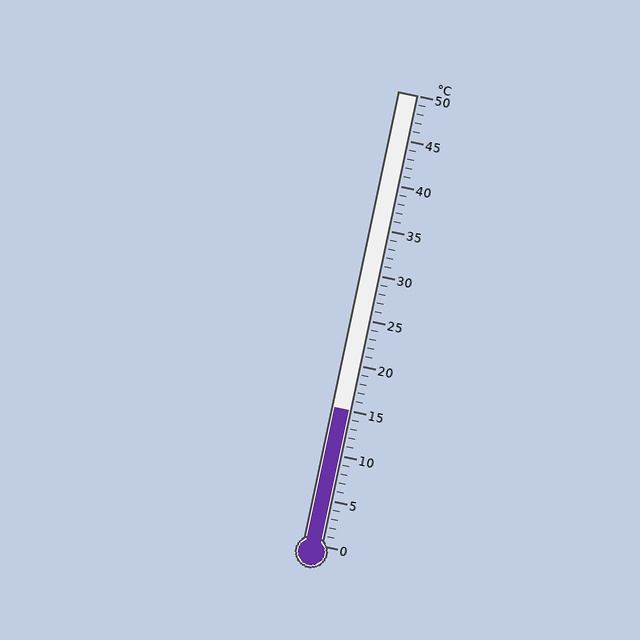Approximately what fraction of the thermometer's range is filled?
The thermometer is filled to approximately 30% of its range.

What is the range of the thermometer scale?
The thermometer scale ranges from 0°C to 50°C.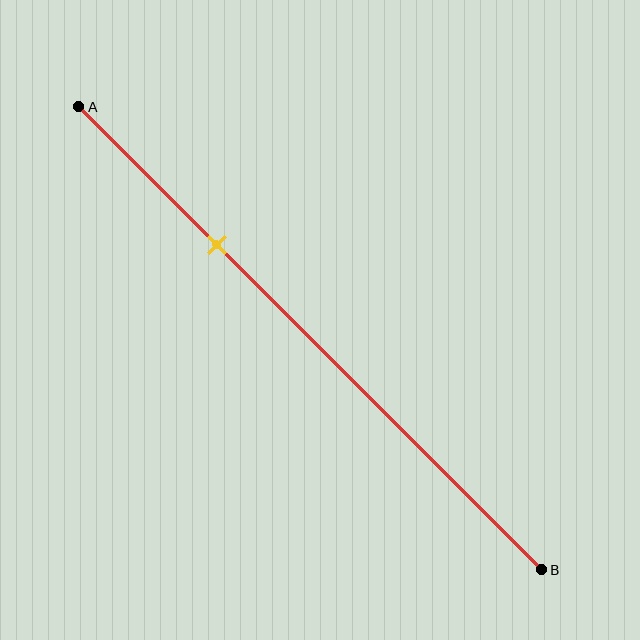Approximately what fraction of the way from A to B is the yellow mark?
The yellow mark is approximately 30% of the way from A to B.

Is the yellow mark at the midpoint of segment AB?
No, the mark is at about 30% from A, not at the 50% midpoint.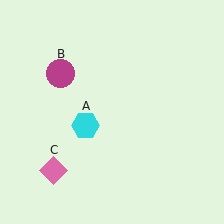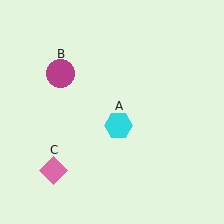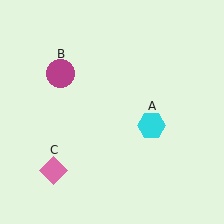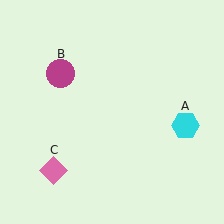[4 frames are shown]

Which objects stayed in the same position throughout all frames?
Magenta circle (object B) and pink diamond (object C) remained stationary.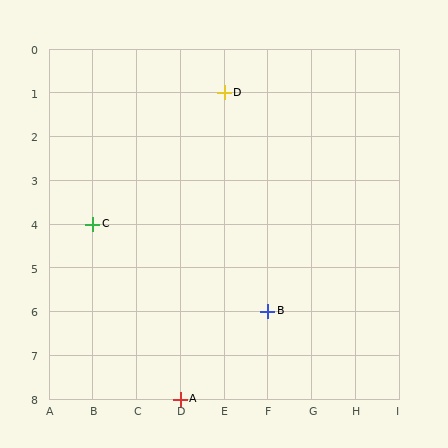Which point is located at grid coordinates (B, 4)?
Point C is at (B, 4).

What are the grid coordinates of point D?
Point D is at grid coordinates (E, 1).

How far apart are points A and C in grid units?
Points A and C are 2 columns and 4 rows apart (about 4.5 grid units diagonally).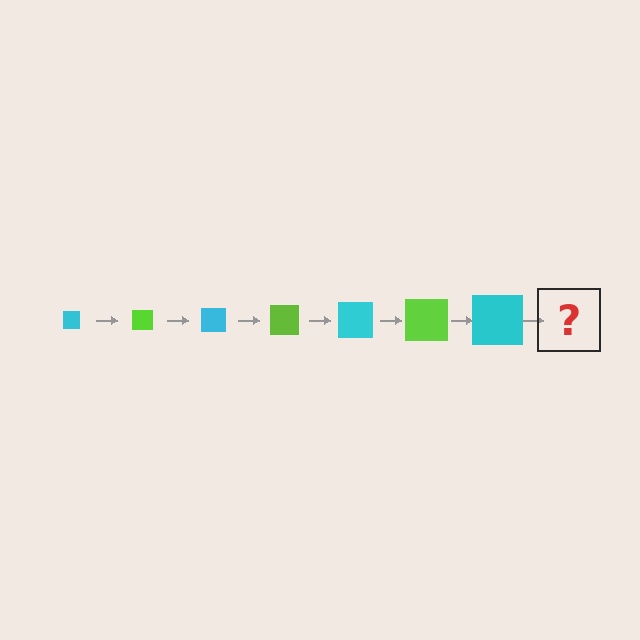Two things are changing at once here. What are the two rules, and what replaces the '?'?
The two rules are that the square grows larger each step and the color cycles through cyan and lime. The '?' should be a lime square, larger than the previous one.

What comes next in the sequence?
The next element should be a lime square, larger than the previous one.